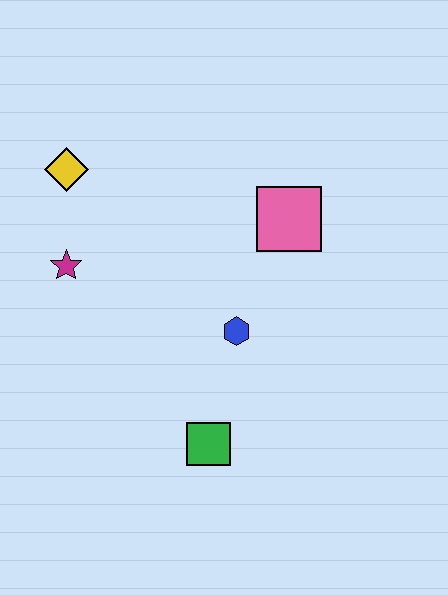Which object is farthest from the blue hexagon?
The yellow diamond is farthest from the blue hexagon.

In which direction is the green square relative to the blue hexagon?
The green square is below the blue hexagon.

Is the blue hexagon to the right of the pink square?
No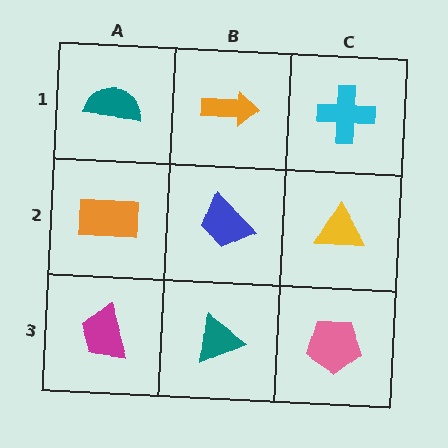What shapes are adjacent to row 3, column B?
A blue trapezoid (row 2, column B), a magenta trapezoid (row 3, column A), a pink pentagon (row 3, column C).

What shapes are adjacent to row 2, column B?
An orange arrow (row 1, column B), a teal triangle (row 3, column B), an orange rectangle (row 2, column A), a yellow triangle (row 2, column C).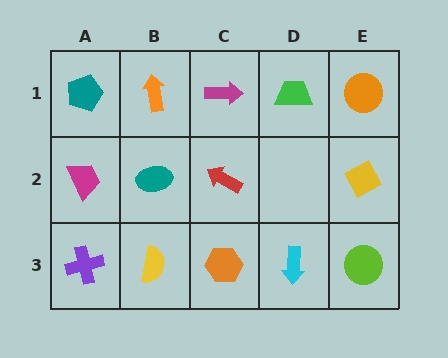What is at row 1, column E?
An orange circle.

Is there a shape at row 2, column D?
No, that cell is empty.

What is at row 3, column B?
A yellow semicircle.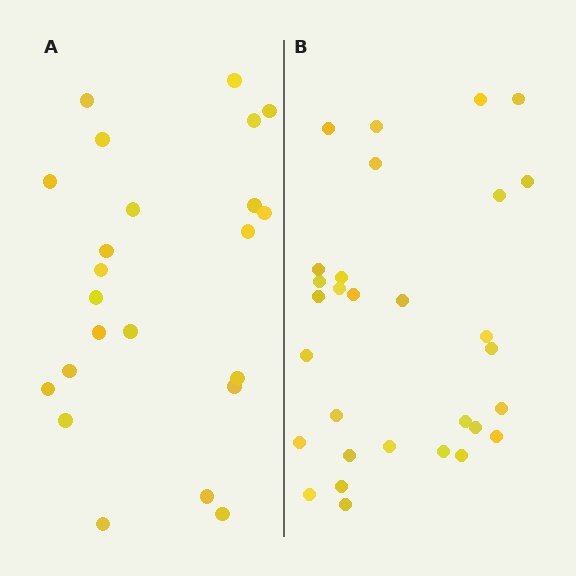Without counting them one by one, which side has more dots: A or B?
Region B (the right region) has more dots.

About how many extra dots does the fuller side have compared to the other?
Region B has roughly 8 or so more dots than region A.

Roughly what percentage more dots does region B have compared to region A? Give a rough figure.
About 30% more.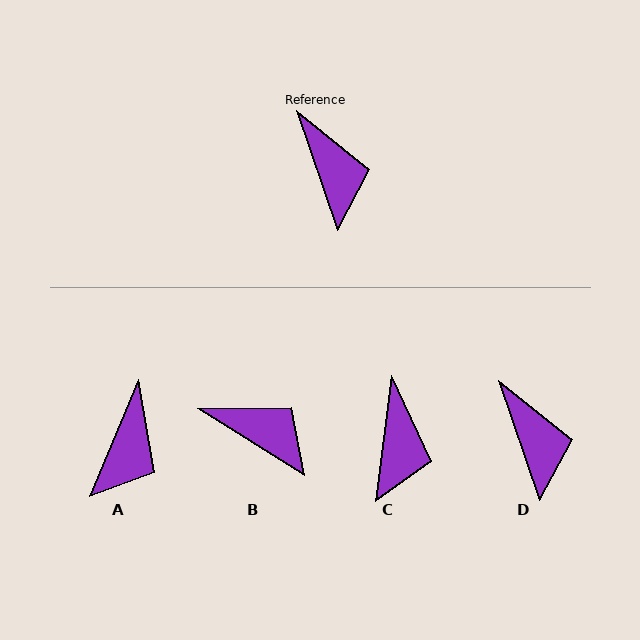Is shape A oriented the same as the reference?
No, it is off by about 42 degrees.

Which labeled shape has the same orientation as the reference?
D.